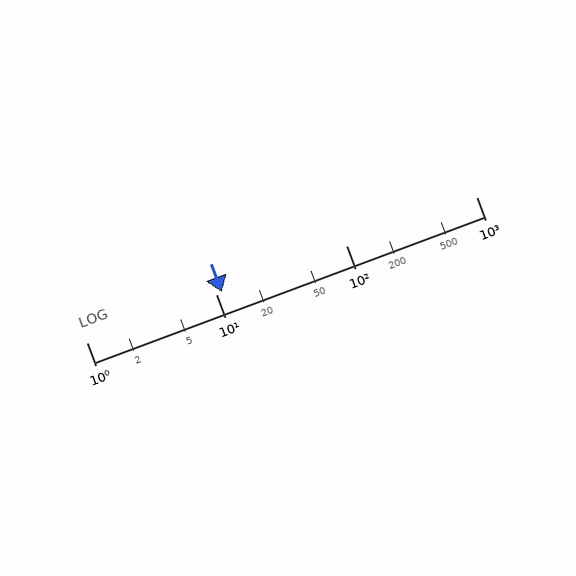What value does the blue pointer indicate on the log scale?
The pointer indicates approximately 11.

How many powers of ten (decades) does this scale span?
The scale spans 3 decades, from 1 to 1000.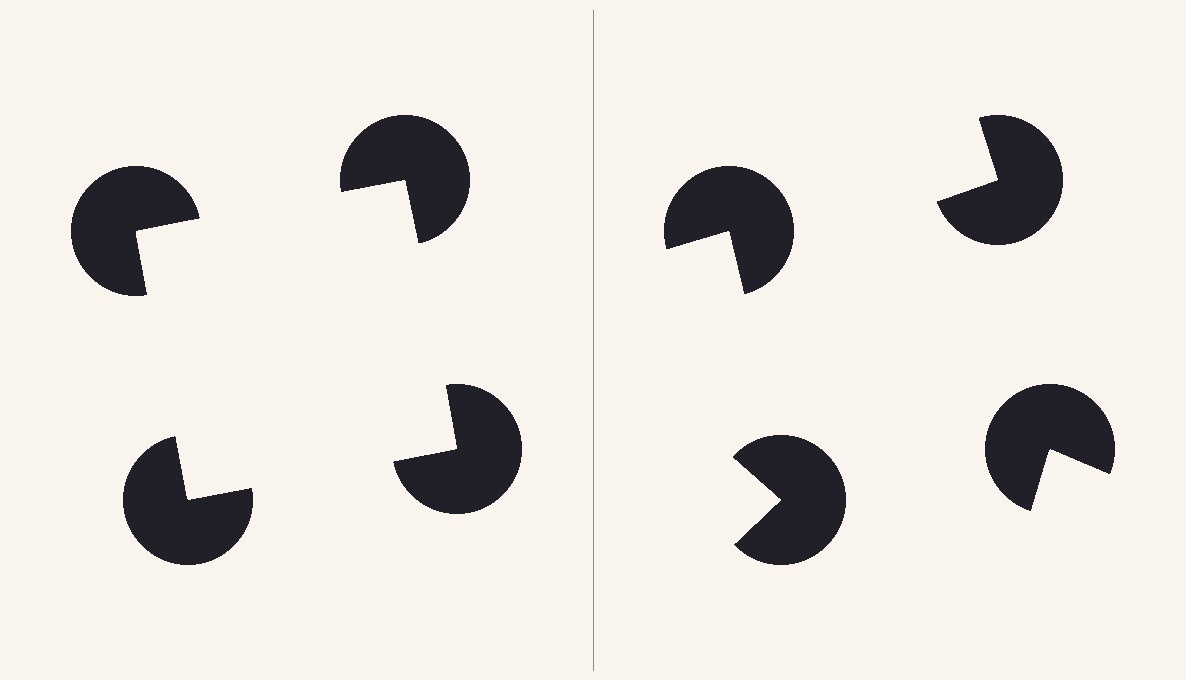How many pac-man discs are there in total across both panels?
8 — 4 on each side.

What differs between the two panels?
The pac-man discs are positioned identically on both sides; only the wedge orientations differ. On the left they align to a square; on the right they are misaligned.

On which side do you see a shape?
An illusory square appears on the left side. On the right side the wedge cuts are rotated, so no coherent shape forms.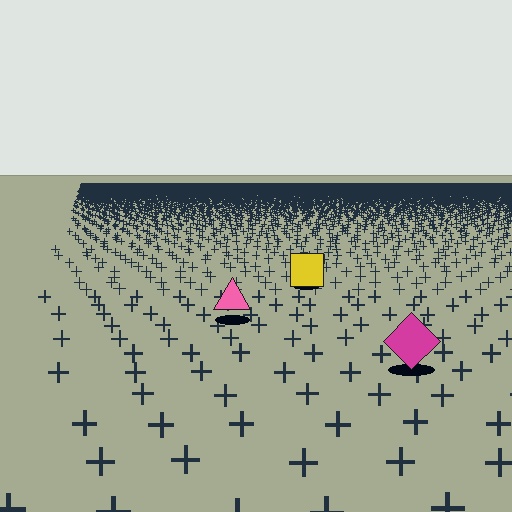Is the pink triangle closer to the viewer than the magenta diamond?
No. The magenta diamond is closer — you can tell from the texture gradient: the ground texture is coarser near it.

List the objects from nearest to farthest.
From nearest to farthest: the magenta diamond, the pink triangle, the yellow square.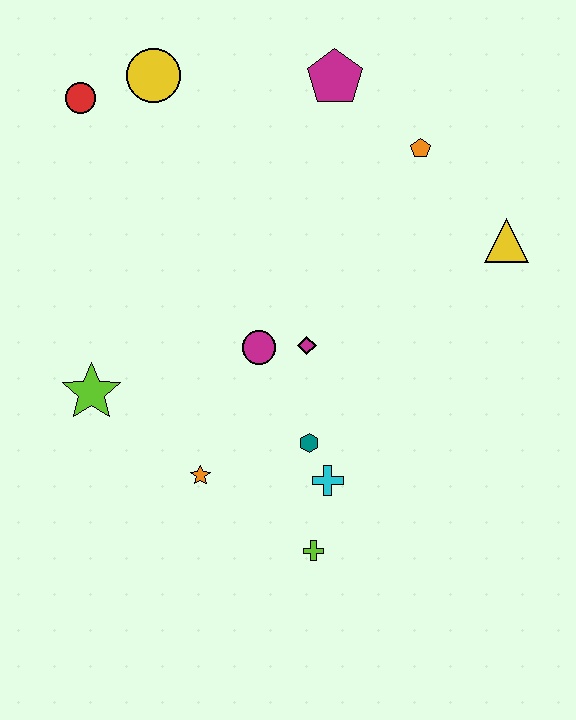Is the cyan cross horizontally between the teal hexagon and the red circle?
No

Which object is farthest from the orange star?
The magenta pentagon is farthest from the orange star.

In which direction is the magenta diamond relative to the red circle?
The magenta diamond is below the red circle.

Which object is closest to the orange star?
The teal hexagon is closest to the orange star.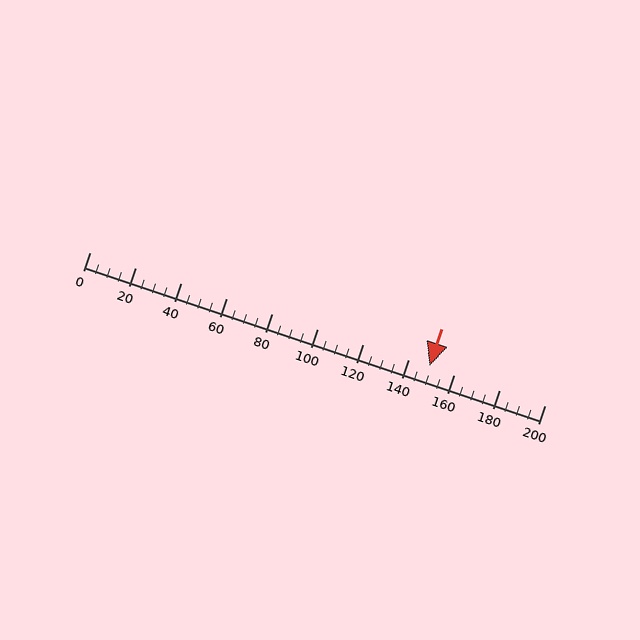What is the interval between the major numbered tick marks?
The major tick marks are spaced 20 units apart.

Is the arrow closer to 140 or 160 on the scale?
The arrow is closer to 140.